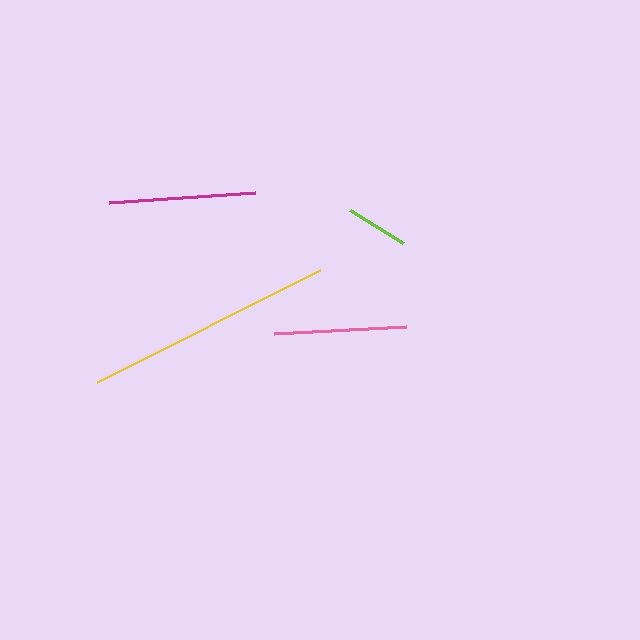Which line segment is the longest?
The yellow line is the longest at approximately 249 pixels.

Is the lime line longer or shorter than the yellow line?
The yellow line is longer than the lime line.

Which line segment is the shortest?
The lime line is the shortest at approximately 62 pixels.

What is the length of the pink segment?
The pink segment is approximately 132 pixels long.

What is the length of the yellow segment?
The yellow segment is approximately 249 pixels long.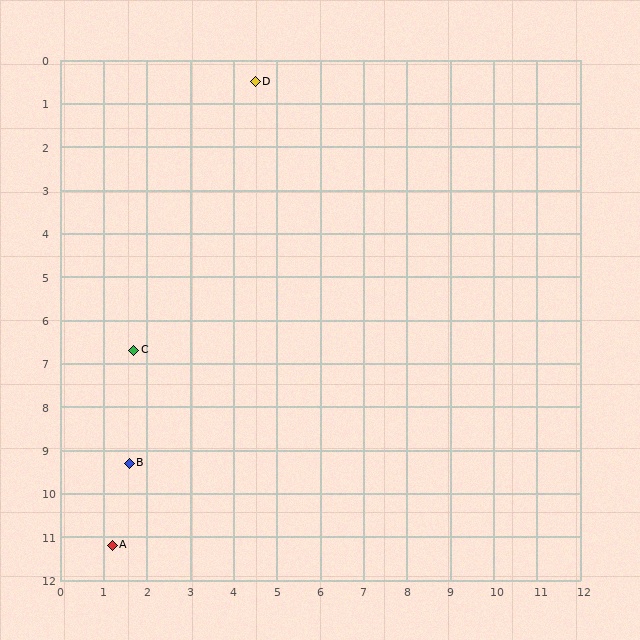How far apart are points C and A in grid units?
Points C and A are about 4.5 grid units apart.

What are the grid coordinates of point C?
Point C is at approximately (1.7, 6.7).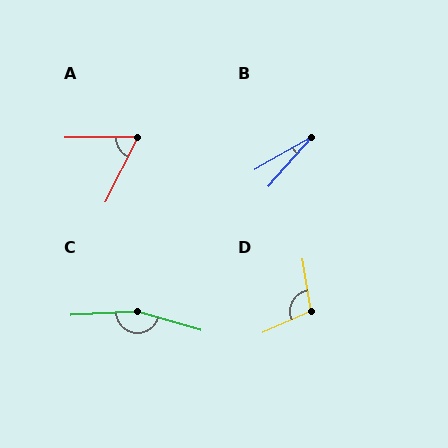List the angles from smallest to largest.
B (19°), A (63°), D (104°), C (161°).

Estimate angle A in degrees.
Approximately 63 degrees.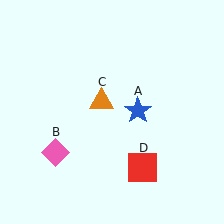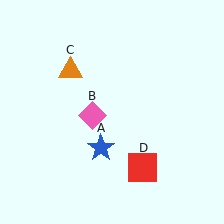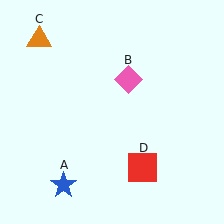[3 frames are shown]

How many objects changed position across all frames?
3 objects changed position: blue star (object A), pink diamond (object B), orange triangle (object C).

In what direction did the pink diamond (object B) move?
The pink diamond (object B) moved up and to the right.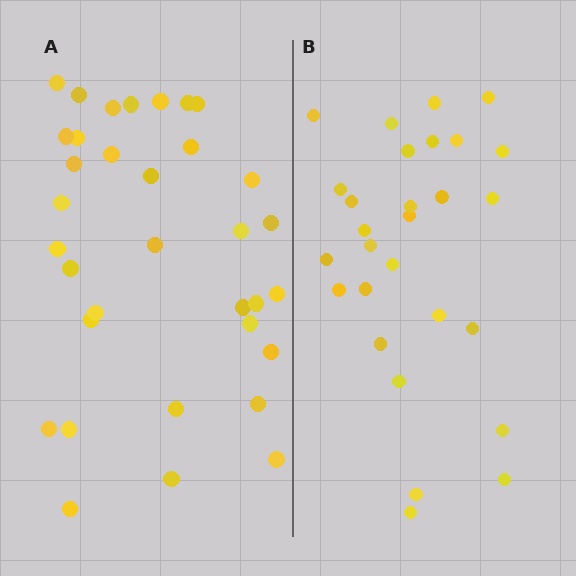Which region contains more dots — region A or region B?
Region A (the left region) has more dots.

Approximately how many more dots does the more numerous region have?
Region A has about 6 more dots than region B.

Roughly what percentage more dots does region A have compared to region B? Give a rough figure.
About 20% more.